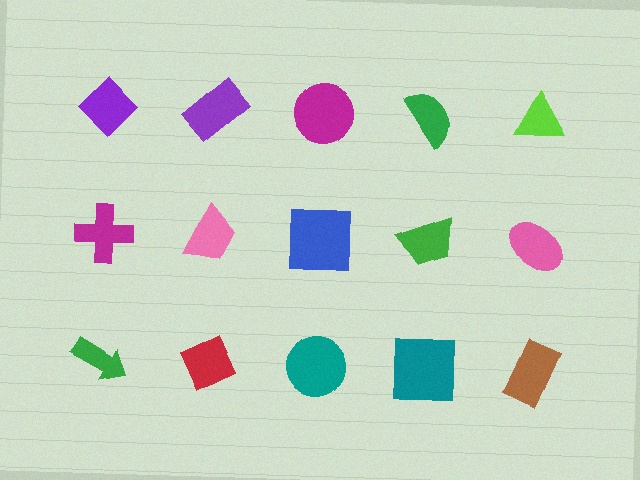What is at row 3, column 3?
A teal circle.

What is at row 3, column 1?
A green arrow.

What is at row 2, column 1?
A magenta cross.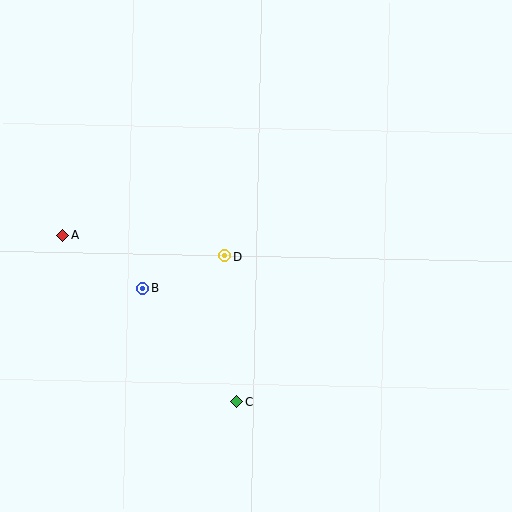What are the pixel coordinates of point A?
Point A is at (63, 236).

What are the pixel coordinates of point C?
Point C is at (237, 401).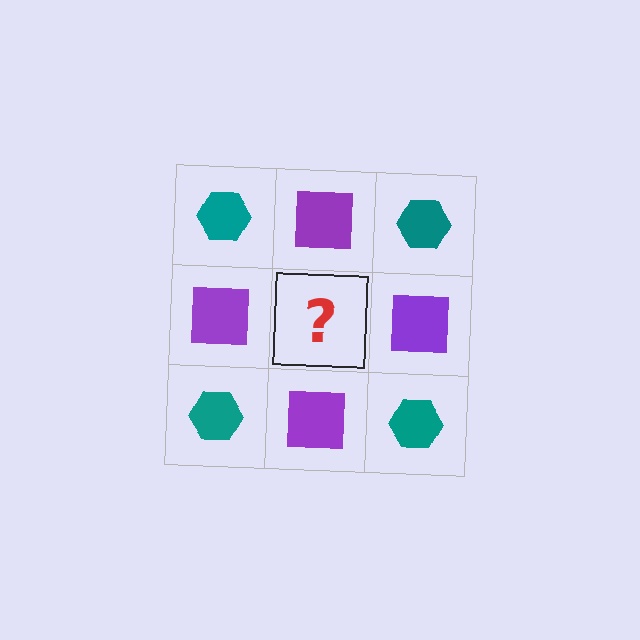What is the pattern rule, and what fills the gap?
The rule is that it alternates teal hexagon and purple square in a checkerboard pattern. The gap should be filled with a teal hexagon.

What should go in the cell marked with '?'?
The missing cell should contain a teal hexagon.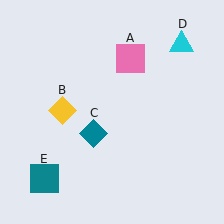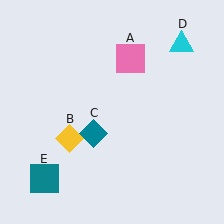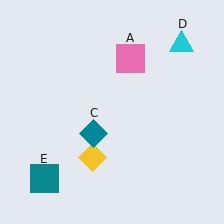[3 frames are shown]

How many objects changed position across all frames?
1 object changed position: yellow diamond (object B).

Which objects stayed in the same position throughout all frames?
Pink square (object A) and teal diamond (object C) and cyan triangle (object D) and teal square (object E) remained stationary.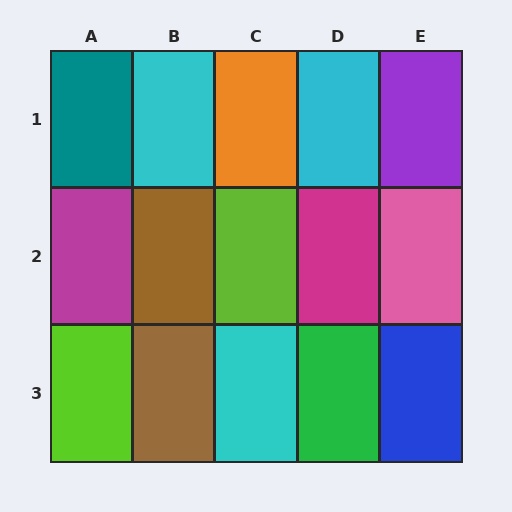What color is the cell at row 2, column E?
Pink.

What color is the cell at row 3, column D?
Green.